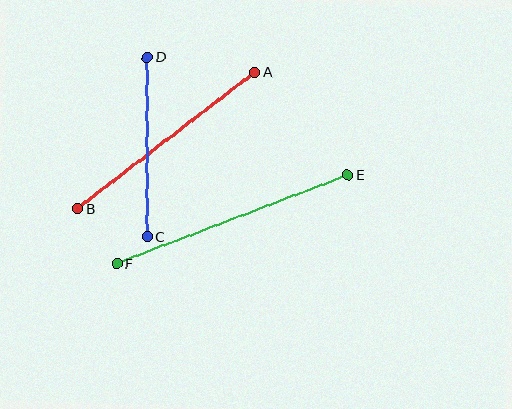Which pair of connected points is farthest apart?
Points E and F are farthest apart.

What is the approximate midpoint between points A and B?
The midpoint is at approximately (166, 140) pixels.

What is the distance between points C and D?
The distance is approximately 180 pixels.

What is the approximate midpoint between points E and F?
The midpoint is at approximately (233, 219) pixels.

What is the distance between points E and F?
The distance is approximately 247 pixels.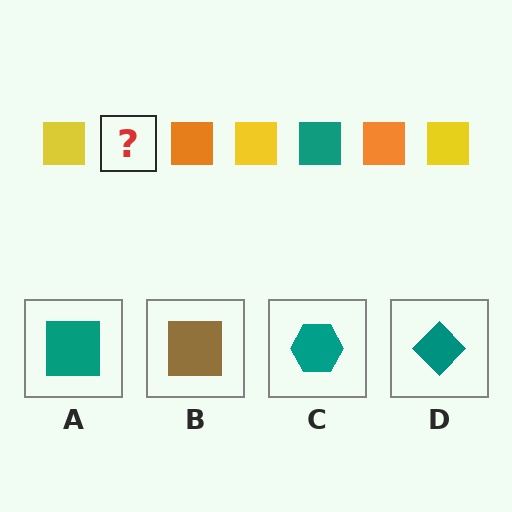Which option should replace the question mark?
Option A.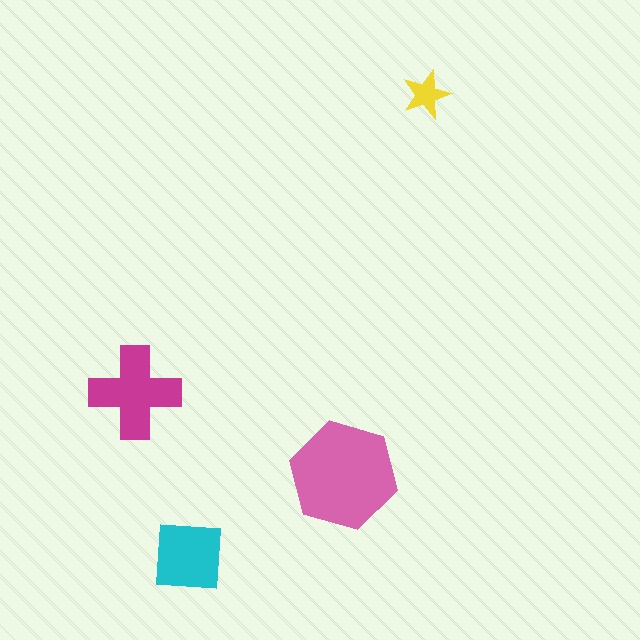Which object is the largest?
The pink hexagon.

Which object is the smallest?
The yellow star.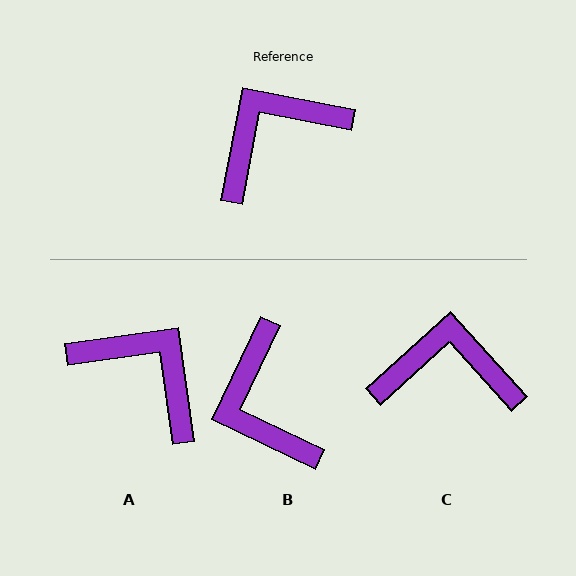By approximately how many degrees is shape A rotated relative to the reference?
Approximately 71 degrees clockwise.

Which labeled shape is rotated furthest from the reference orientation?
B, about 76 degrees away.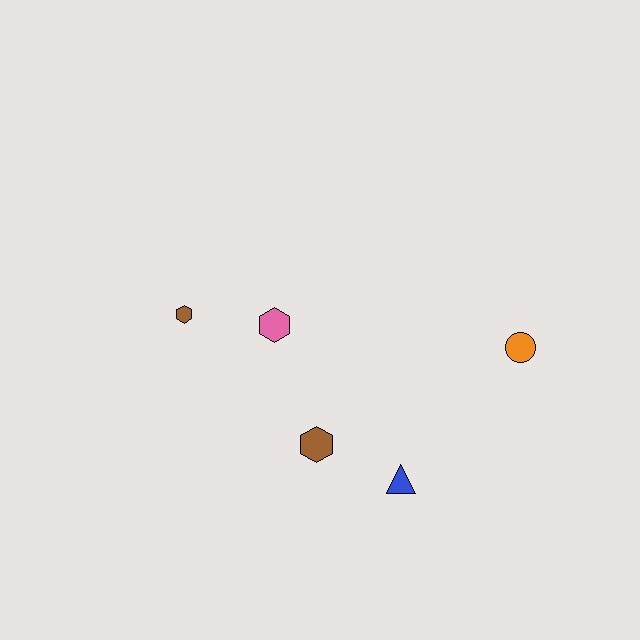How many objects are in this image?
There are 5 objects.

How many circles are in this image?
There is 1 circle.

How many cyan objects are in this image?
There are no cyan objects.